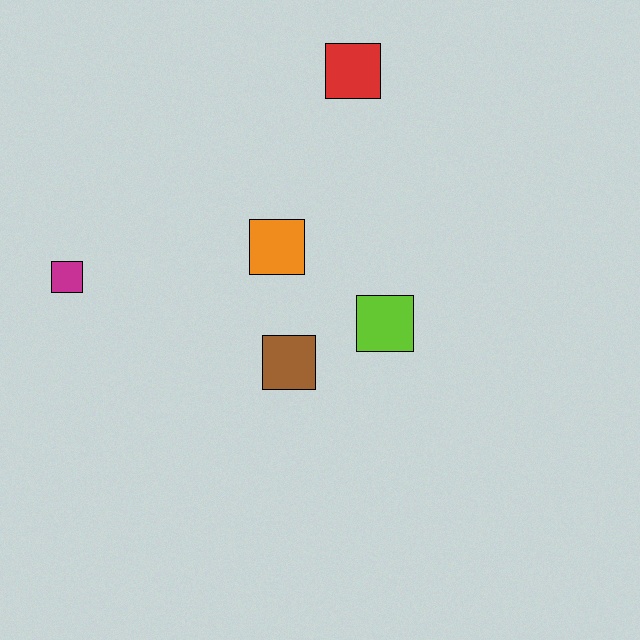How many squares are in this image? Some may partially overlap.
There are 5 squares.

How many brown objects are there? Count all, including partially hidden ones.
There is 1 brown object.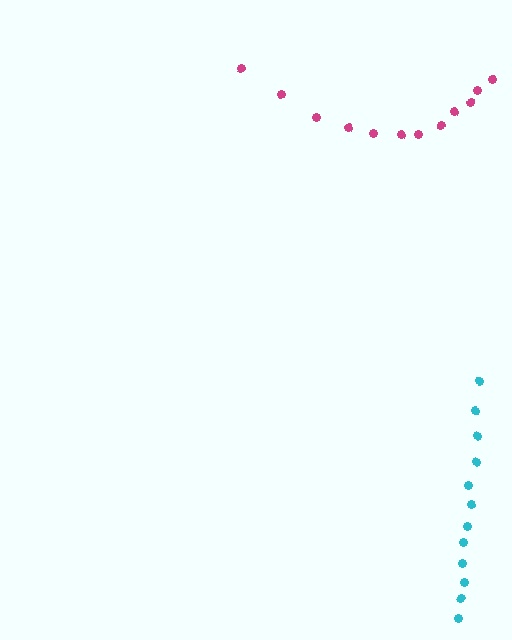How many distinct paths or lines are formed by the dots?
There are 2 distinct paths.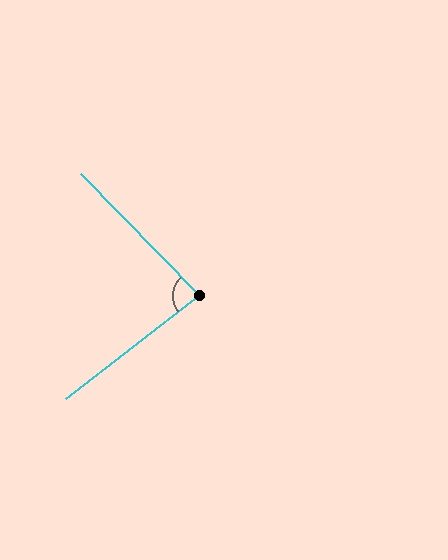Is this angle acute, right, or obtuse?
It is acute.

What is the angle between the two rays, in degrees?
Approximately 84 degrees.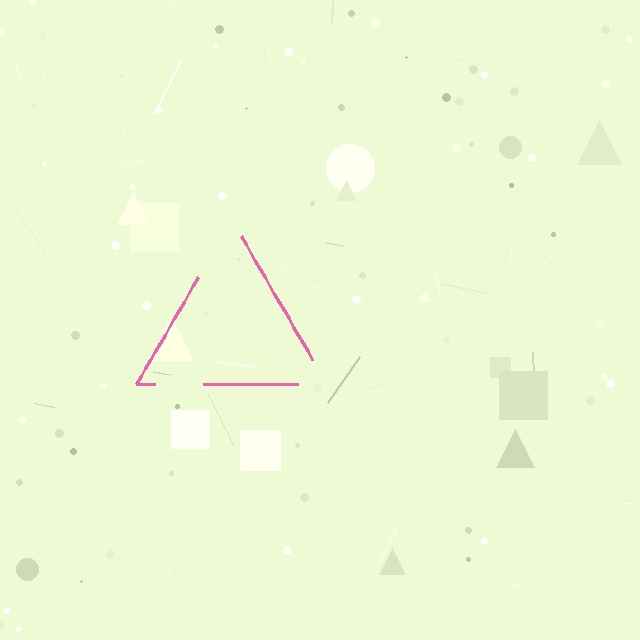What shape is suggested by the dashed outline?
The dashed outline suggests a triangle.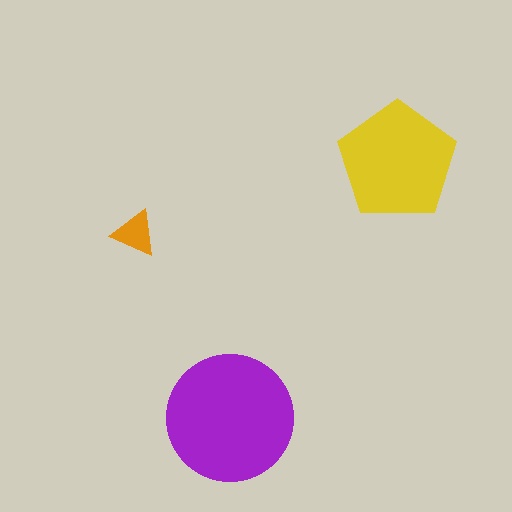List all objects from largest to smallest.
The purple circle, the yellow pentagon, the orange triangle.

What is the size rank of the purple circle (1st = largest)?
1st.